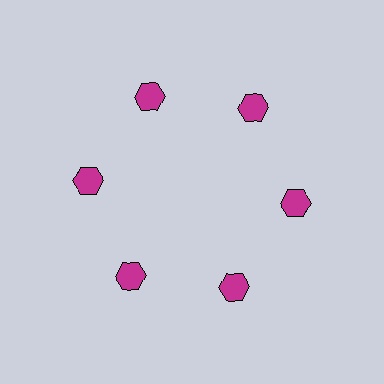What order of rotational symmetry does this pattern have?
This pattern has 6-fold rotational symmetry.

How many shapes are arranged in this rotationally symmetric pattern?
There are 6 shapes, arranged in 6 groups of 1.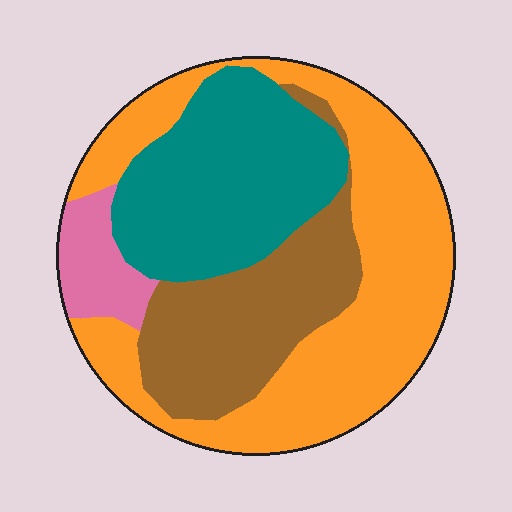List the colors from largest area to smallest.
From largest to smallest: orange, teal, brown, pink.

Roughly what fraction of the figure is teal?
Teal covers 27% of the figure.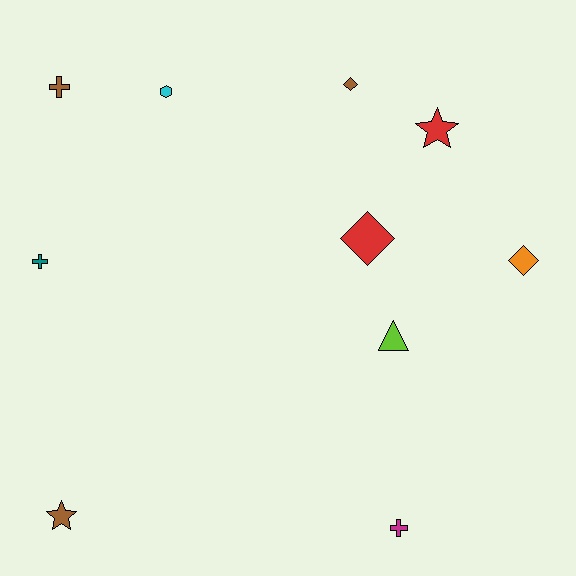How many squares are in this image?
There are no squares.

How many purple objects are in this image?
There are no purple objects.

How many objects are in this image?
There are 10 objects.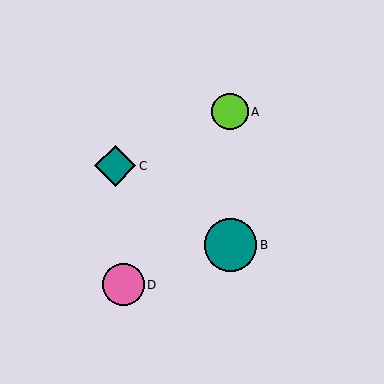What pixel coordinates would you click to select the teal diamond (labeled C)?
Click at (115, 166) to select the teal diamond C.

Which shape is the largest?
The teal circle (labeled B) is the largest.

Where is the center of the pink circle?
The center of the pink circle is at (123, 285).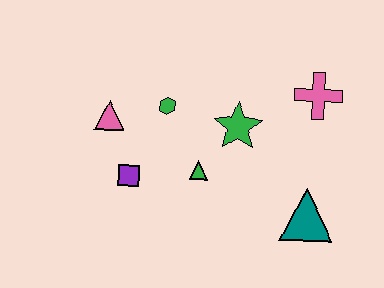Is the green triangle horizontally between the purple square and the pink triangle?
No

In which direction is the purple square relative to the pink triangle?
The purple square is below the pink triangle.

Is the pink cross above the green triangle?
Yes